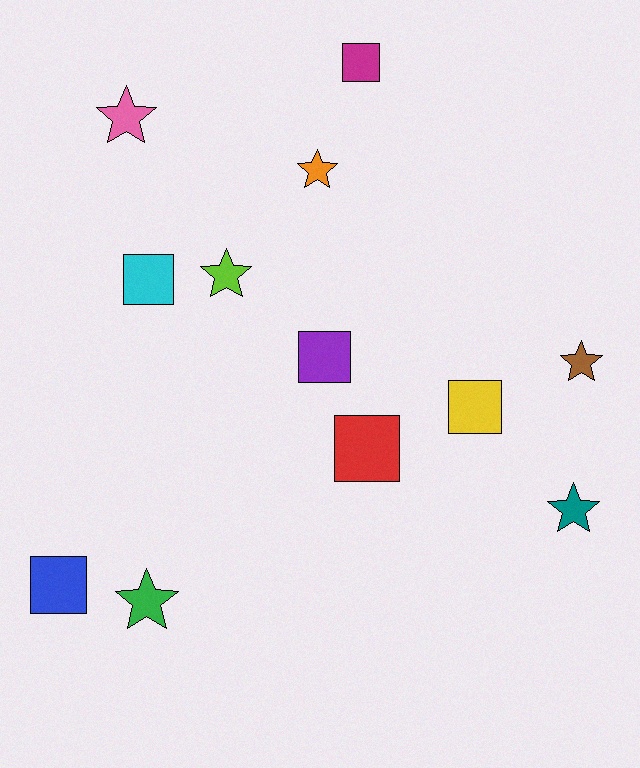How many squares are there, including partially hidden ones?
There are 6 squares.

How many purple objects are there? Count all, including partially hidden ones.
There is 1 purple object.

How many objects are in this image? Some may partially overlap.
There are 12 objects.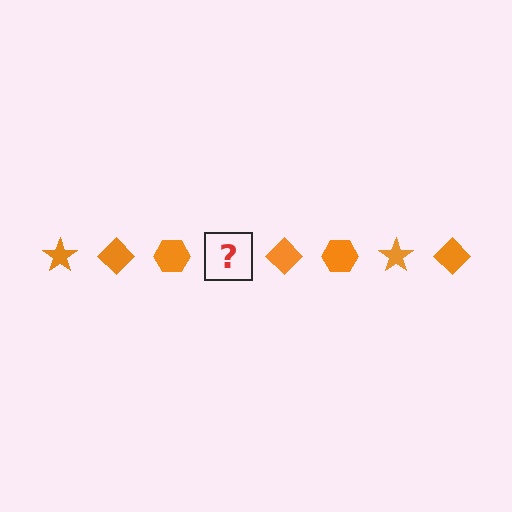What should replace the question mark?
The question mark should be replaced with an orange star.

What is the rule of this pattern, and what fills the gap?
The rule is that the pattern cycles through star, diamond, hexagon shapes in orange. The gap should be filled with an orange star.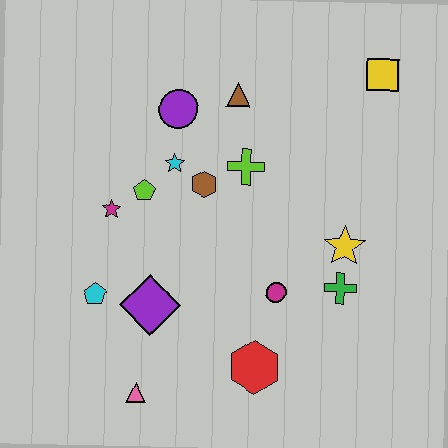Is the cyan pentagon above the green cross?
No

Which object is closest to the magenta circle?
The green cross is closest to the magenta circle.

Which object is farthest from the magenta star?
The yellow square is farthest from the magenta star.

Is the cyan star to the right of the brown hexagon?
No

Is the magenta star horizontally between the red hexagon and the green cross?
No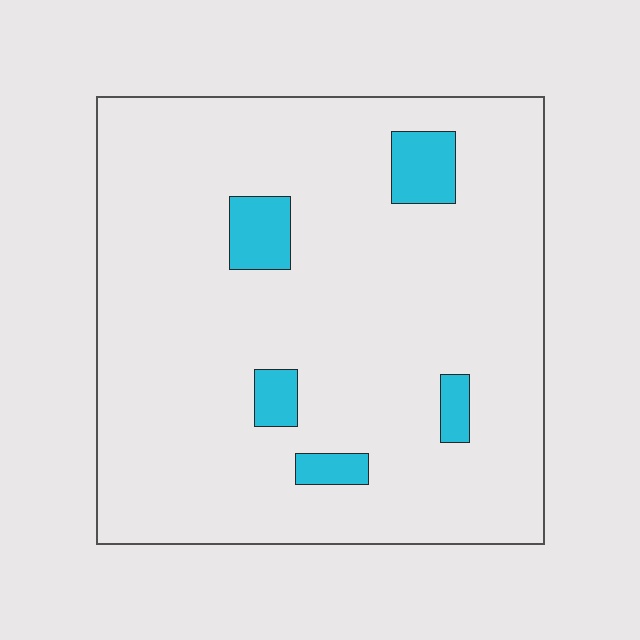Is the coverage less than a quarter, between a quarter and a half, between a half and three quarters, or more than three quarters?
Less than a quarter.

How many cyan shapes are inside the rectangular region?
5.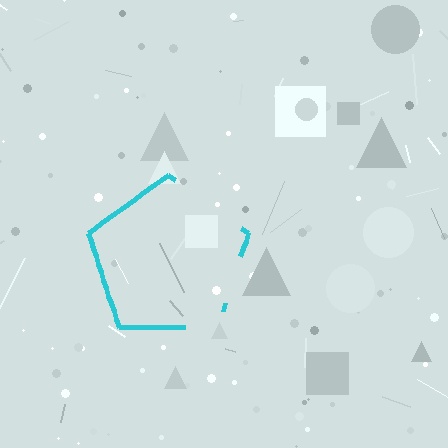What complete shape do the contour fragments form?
The contour fragments form a pentagon.